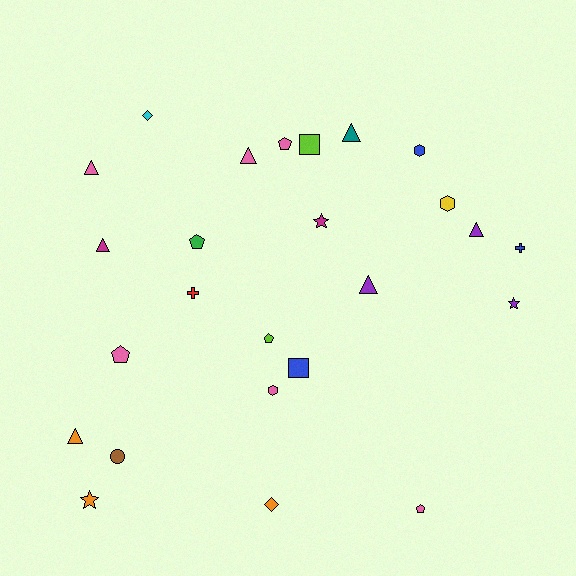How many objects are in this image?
There are 25 objects.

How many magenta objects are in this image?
There are 2 magenta objects.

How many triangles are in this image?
There are 7 triangles.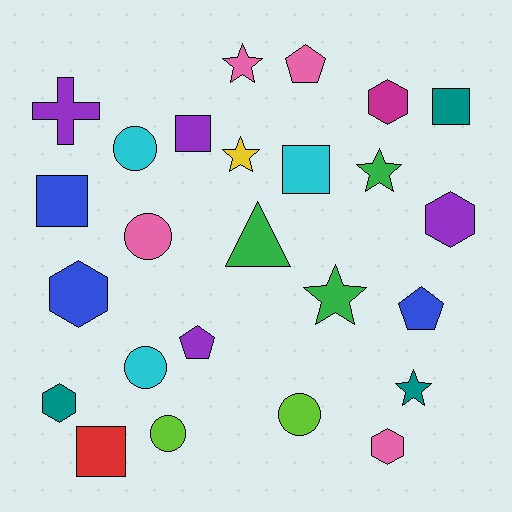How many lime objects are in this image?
There are 2 lime objects.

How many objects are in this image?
There are 25 objects.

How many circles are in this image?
There are 5 circles.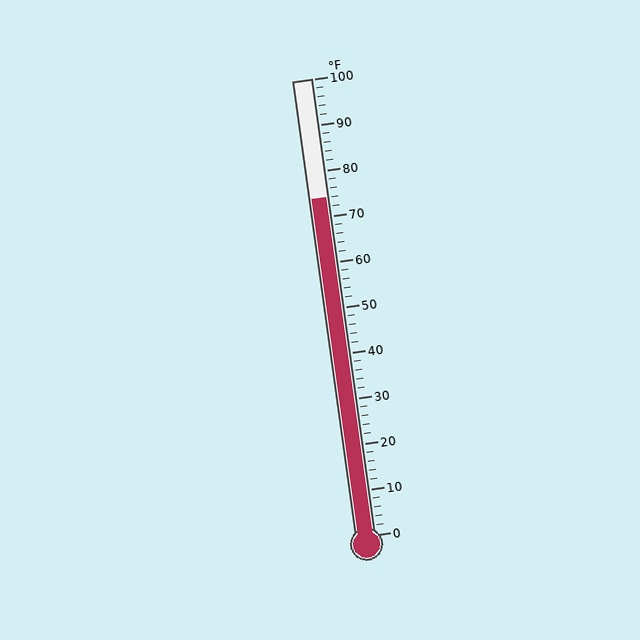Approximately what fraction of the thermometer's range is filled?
The thermometer is filled to approximately 75% of its range.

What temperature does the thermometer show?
The thermometer shows approximately 74°F.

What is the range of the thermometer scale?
The thermometer scale ranges from 0°F to 100°F.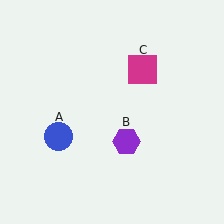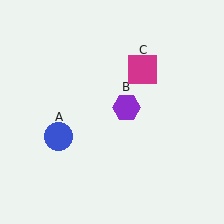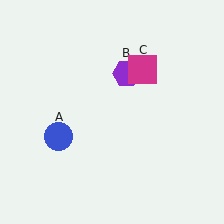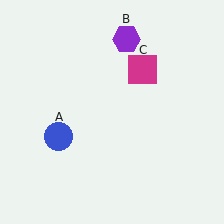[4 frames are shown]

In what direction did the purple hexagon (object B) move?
The purple hexagon (object B) moved up.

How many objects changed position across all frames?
1 object changed position: purple hexagon (object B).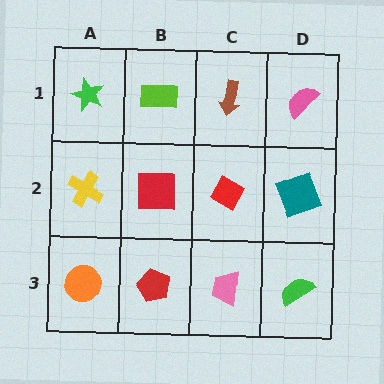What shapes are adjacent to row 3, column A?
A yellow cross (row 2, column A), a red pentagon (row 3, column B).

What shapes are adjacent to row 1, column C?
A red diamond (row 2, column C), a lime rectangle (row 1, column B), a pink semicircle (row 1, column D).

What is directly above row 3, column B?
A red square.